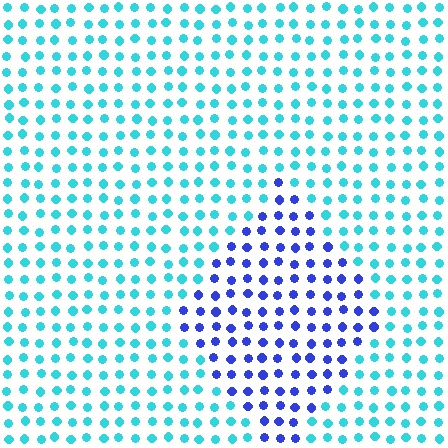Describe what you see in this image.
The image is filled with small cyan elements in a uniform arrangement. A diamond-shaped region is visible where the elements are tinted to a slightly different hue, forming a subtle color boundary.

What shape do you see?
I see a diamond.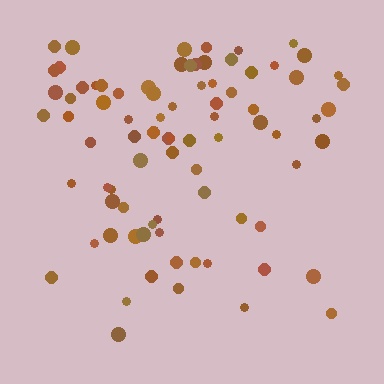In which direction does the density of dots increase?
From bottom to top, with the top side densest.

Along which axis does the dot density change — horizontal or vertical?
Vertical.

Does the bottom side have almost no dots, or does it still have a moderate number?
Still a moderate number, just noticeably fewer than the top.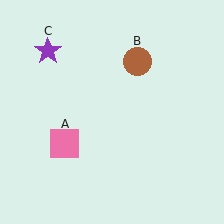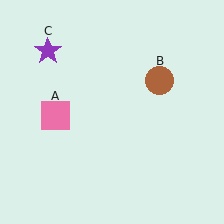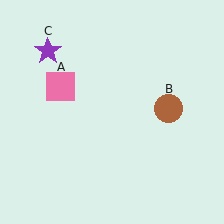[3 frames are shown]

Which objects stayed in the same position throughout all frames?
Purple star (object C) remained stationary.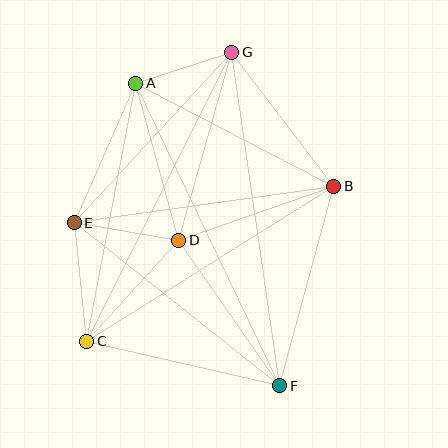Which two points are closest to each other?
Points A and G are closest to each other.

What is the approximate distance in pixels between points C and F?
The distance between C and F is approximately 198 pixels.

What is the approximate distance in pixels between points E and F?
The distance between E and F is approximately 262 pixels.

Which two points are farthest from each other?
Points F and G are farthest from each other.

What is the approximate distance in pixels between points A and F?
The distance between A and F is approximately 335 pixels.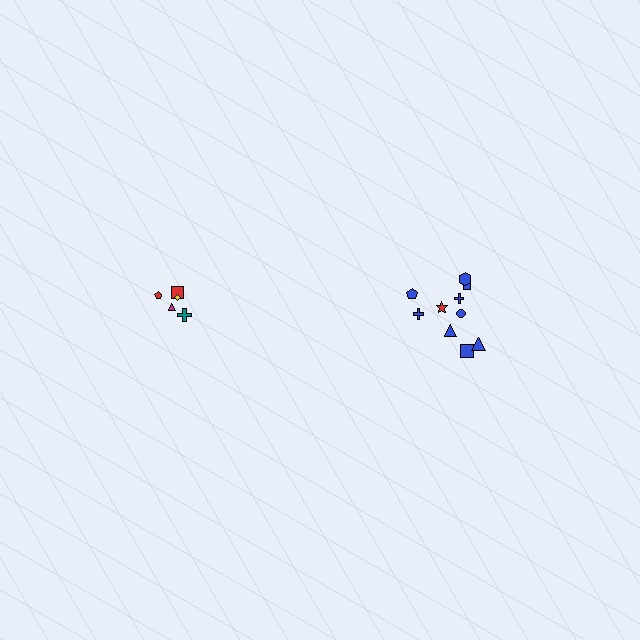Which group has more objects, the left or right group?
The right group.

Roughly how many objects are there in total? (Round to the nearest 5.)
Roughly 15 objects in total.